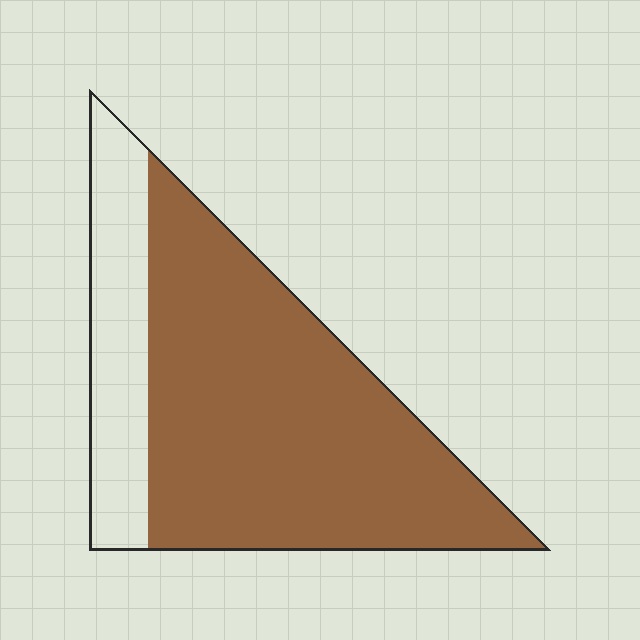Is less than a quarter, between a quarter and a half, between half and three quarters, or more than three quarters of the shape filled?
More than three quarters.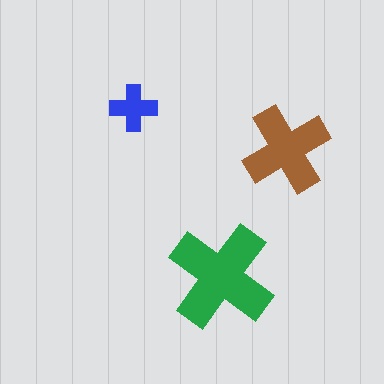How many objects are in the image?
There are 3 objects in the image.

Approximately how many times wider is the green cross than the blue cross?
About 2.5 times wider.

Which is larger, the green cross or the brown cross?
The green one.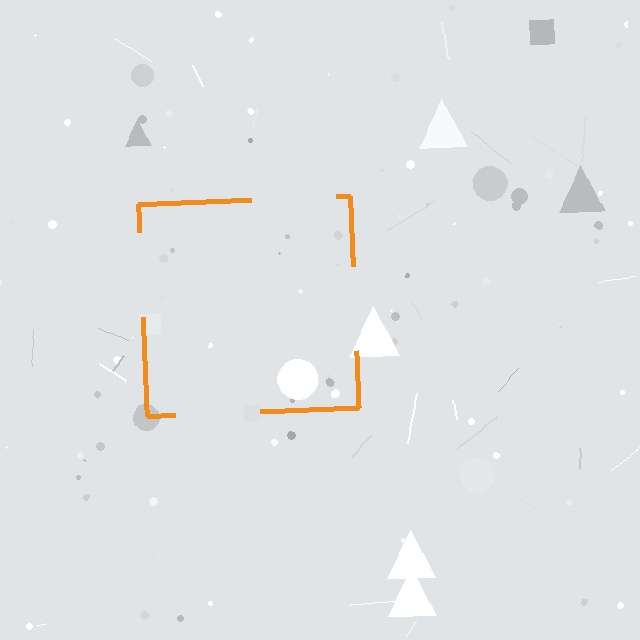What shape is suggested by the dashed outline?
The dashed outline suggests a square.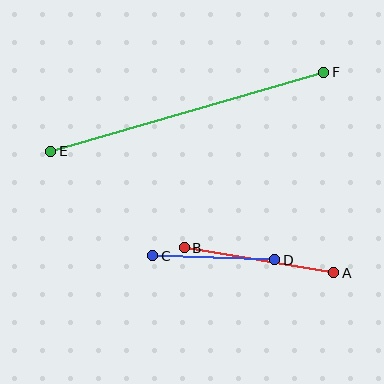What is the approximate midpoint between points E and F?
The midpoint is at approximately (187, 112) pixels.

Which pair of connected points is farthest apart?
Points E and F are farthest apart.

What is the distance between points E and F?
The distance is approximately 284 pixels.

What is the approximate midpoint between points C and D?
The midpoint is at approximately (214, 258) pixels.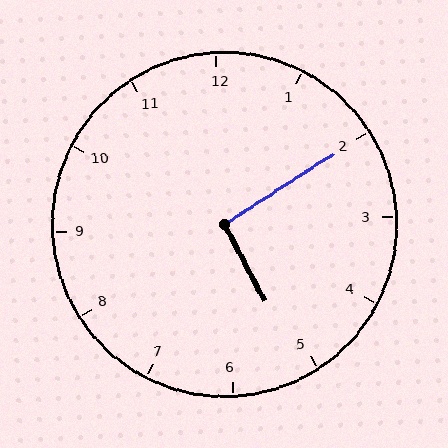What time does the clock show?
5:10.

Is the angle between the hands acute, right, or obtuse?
It is right.